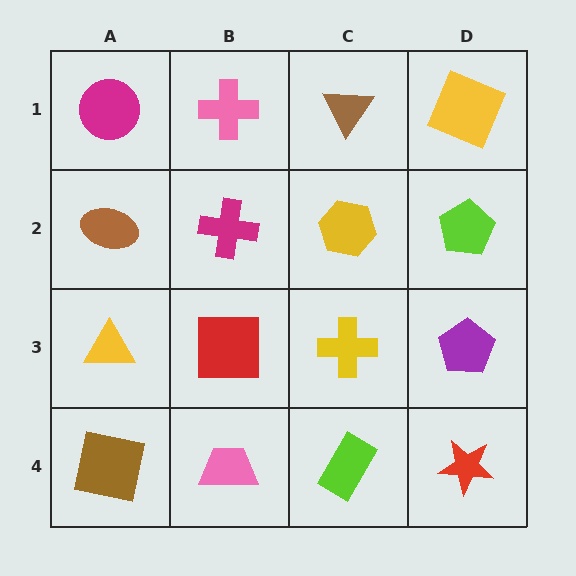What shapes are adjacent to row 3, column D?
A lime pentagon (row 2, column D), a red star (row 4, column D), a yellow cross (row 3, column C).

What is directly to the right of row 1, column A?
A pink cross.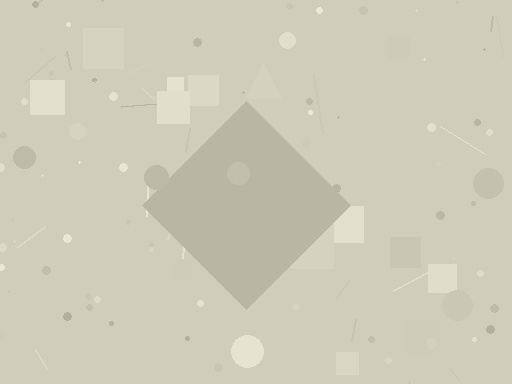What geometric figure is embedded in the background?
A diamond is embedded in the background.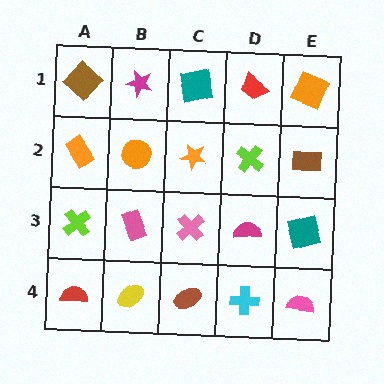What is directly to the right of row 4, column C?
A cyan cross.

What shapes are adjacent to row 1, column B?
An orange circle (row 2, column B), a brown diamond (row 1, column A), a teal square (row 1, column C).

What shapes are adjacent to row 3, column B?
An orange circle (row 2, column B), a yellow ellipse (row 4, column B), a lime cross (row 3, column A), a pink cross (row 3, column C).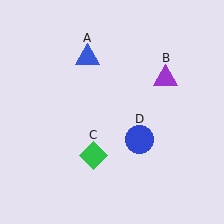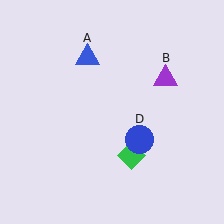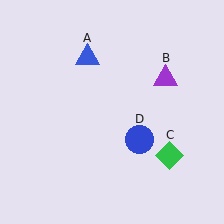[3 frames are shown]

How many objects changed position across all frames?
1 object changed position: green diamond (object C).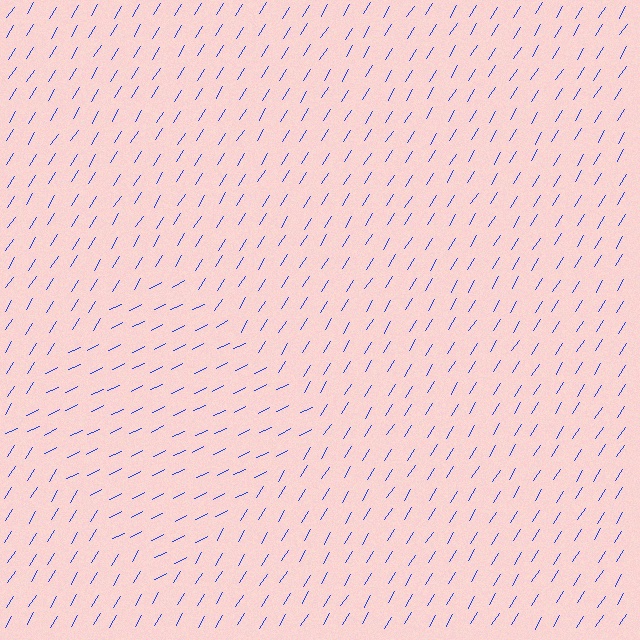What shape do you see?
I see a diamond.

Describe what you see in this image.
The image is filled with small blue line segments. A diamond region in the image has lines oriented differently from the surrounding lines, creating a visible texture boundary.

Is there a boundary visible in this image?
Yes, there is a texture boundary formed by a change in line orientation.